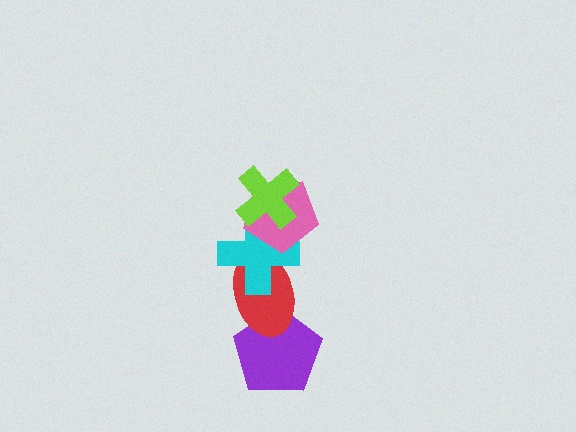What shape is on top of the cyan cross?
The pink pentagon is on top of the cyan cross.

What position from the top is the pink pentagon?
The pink pentagon is 2nd from the top.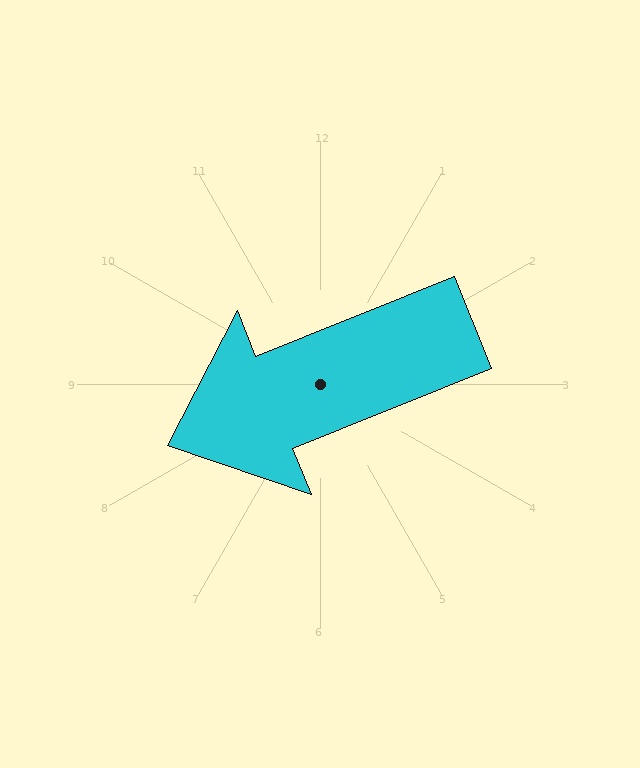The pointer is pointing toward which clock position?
Roughly 8 o'clock.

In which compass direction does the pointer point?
West.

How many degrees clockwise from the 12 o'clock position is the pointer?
Approximately 248 degrees.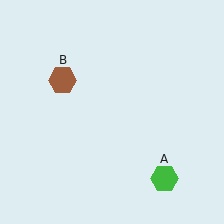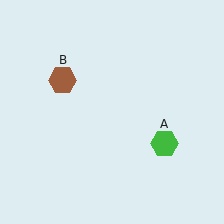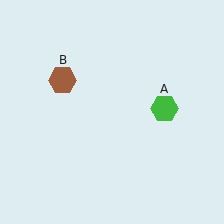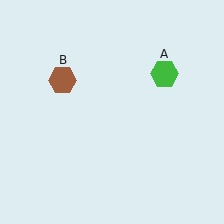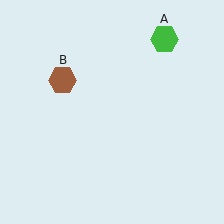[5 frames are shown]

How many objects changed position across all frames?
1 object changed position: green hexagon (object A).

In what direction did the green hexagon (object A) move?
The green hexagon (object A) moved up.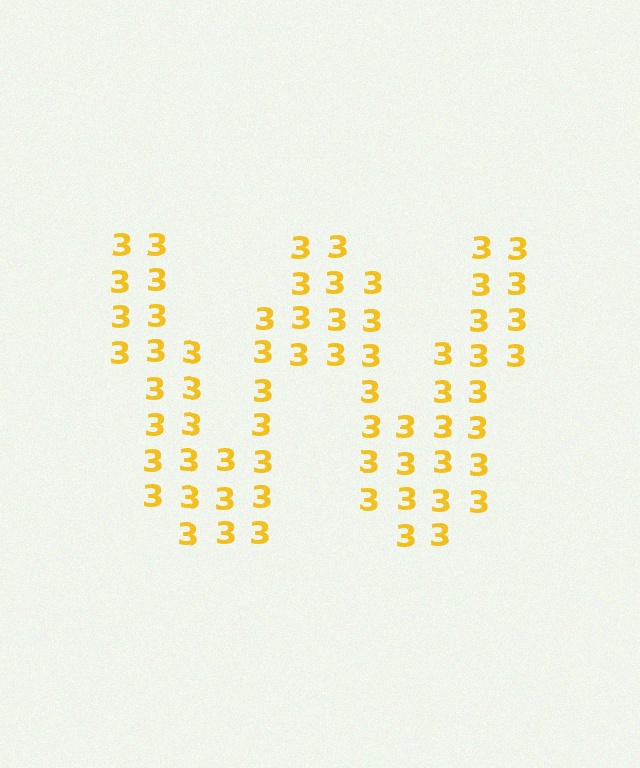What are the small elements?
The small elements are digit 3's.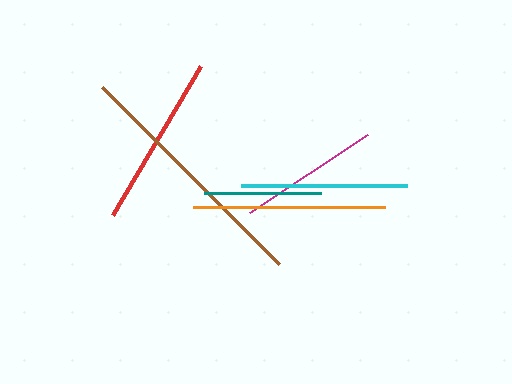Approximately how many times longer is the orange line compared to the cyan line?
The orange line is approximately 1.2 times the length of the cyan line.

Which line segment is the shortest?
The teal line is the shortest at approximately 117 pixels.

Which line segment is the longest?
The brown line is the longest at approximately 251 pixels.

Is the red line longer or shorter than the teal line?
The red line is longer than the teal line.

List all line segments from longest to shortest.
From longest to shortest: brown, orange, red, cyan, magenta, teal.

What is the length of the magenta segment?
The magenta segment is approximately 141 pixels long.